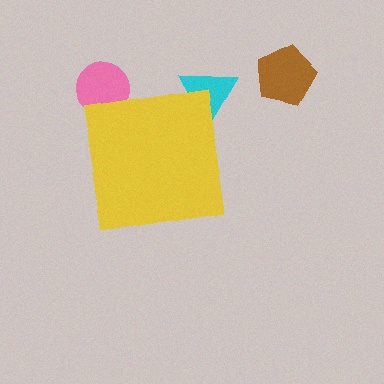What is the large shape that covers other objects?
A yellow square.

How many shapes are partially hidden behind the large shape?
2 shapes are partially hidden.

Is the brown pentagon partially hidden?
No, the brown pentagon is fully visible.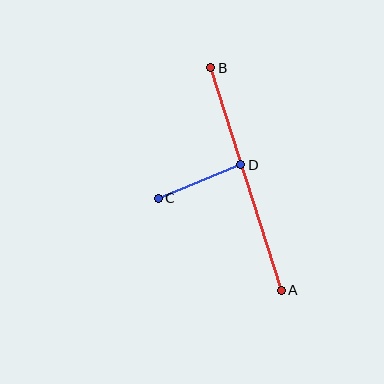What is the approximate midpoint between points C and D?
The midpoint is at approximately (200, 182) pixels.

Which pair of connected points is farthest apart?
Points A and B are farthest apart.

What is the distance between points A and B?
The distance is approximately 233 pixels.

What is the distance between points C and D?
The distance is approximately 89 pixels.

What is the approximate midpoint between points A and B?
The midpoint is at approximately (246, 179) pixels.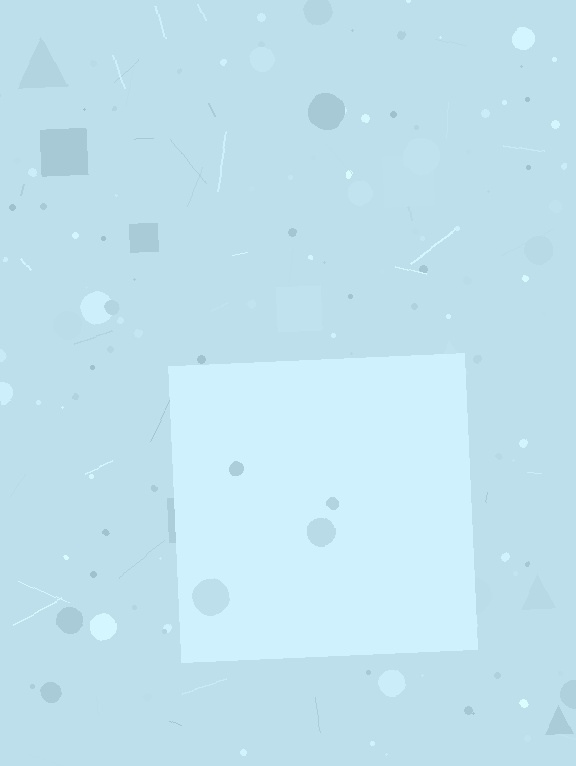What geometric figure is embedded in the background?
A square is embedded in the background.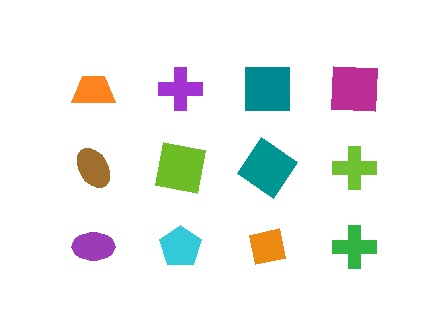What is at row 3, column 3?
An orange square.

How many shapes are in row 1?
4 shapes.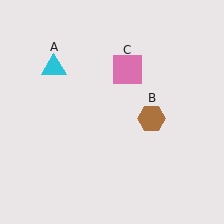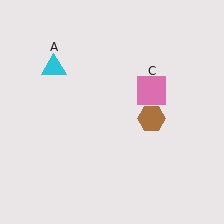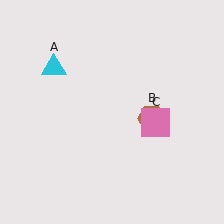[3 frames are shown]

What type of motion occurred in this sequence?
The pink square (object C) rotated clockwise around the center of the scene.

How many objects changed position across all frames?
1 object changed position: pink square (object C).